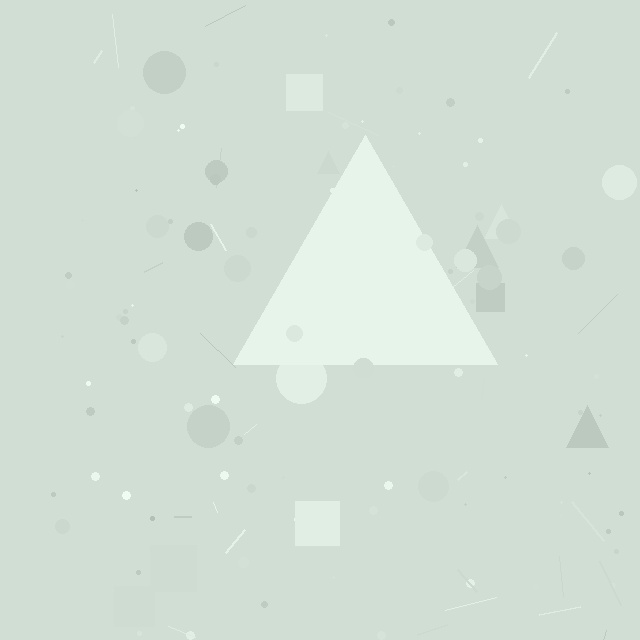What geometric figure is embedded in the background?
A triangle is embedded in the background.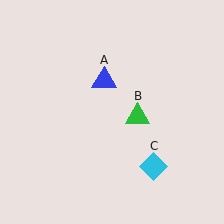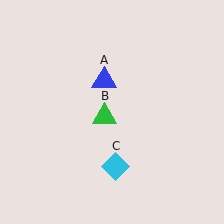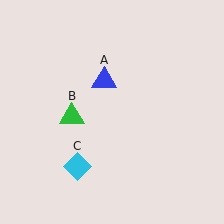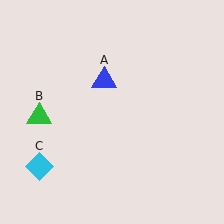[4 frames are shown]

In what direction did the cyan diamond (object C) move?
The cyan diamond (object C) moved left.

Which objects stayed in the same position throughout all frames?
Blue triangle (object A) remained stationary.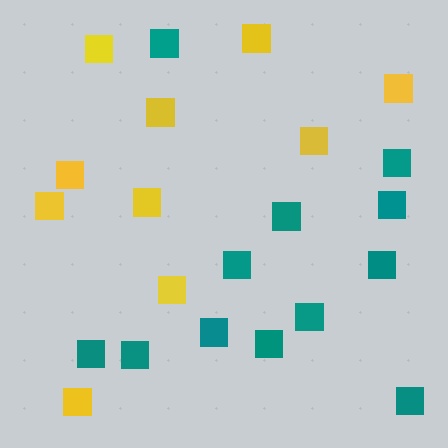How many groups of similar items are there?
There are 2 groups: one group of yellow squares (10) and one group of teal squares (12).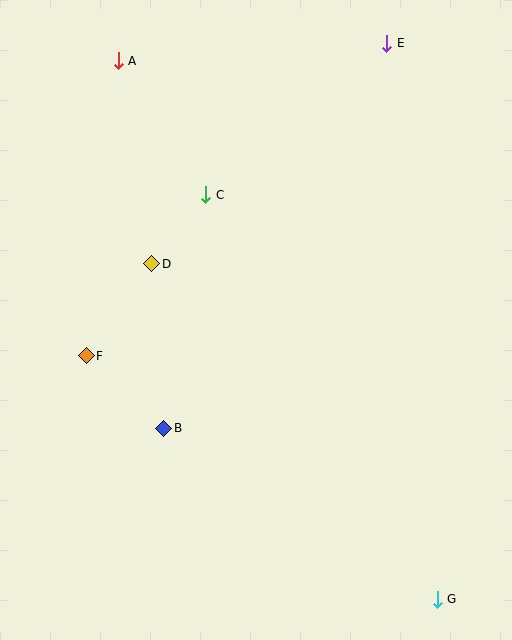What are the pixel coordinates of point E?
Point E is at (387, 44).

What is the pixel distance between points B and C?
The distance between B and C is 237 pixels.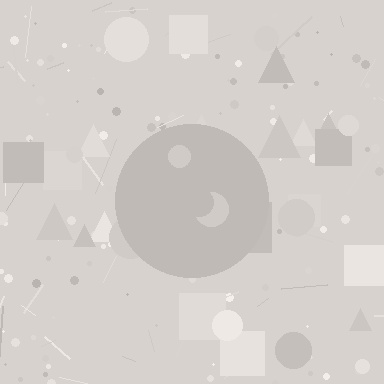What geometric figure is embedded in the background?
A circle is embedded in the background.